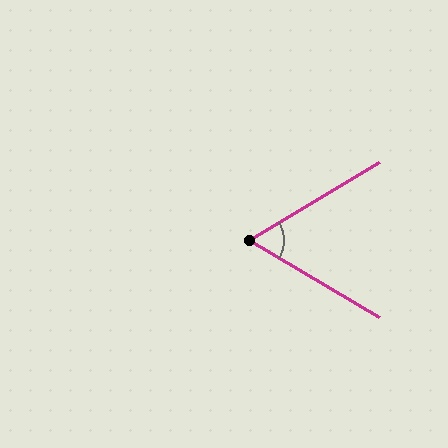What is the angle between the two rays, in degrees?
Approximately 62 degrees.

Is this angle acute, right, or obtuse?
It is acute.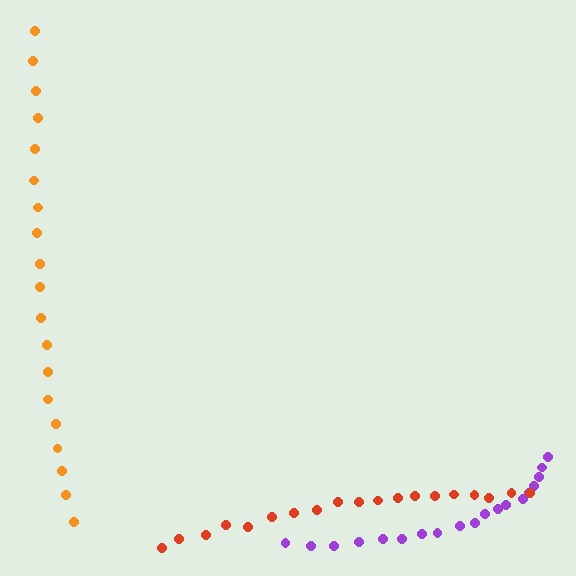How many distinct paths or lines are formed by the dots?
There are 3 distinct paths.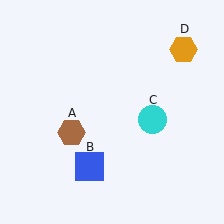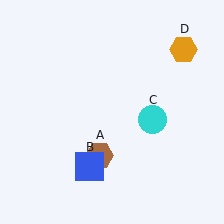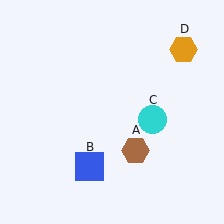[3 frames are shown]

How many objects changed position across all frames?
1 object changed position: brown hexagon (object A).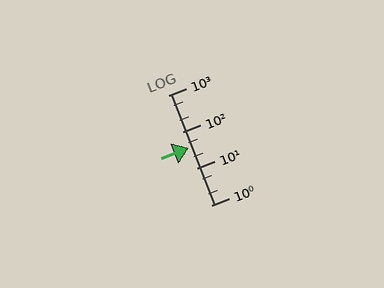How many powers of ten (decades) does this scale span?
The scale spans 3 decades, from 1 to 1000.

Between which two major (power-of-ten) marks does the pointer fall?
The pointer is between 10 and 100.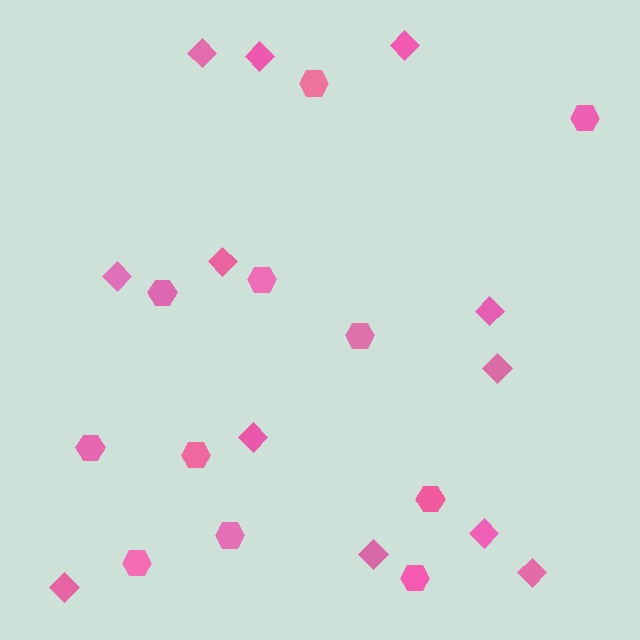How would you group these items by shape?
There are 2 groups: one group of diamonds (12) and one group of hexagons (11).